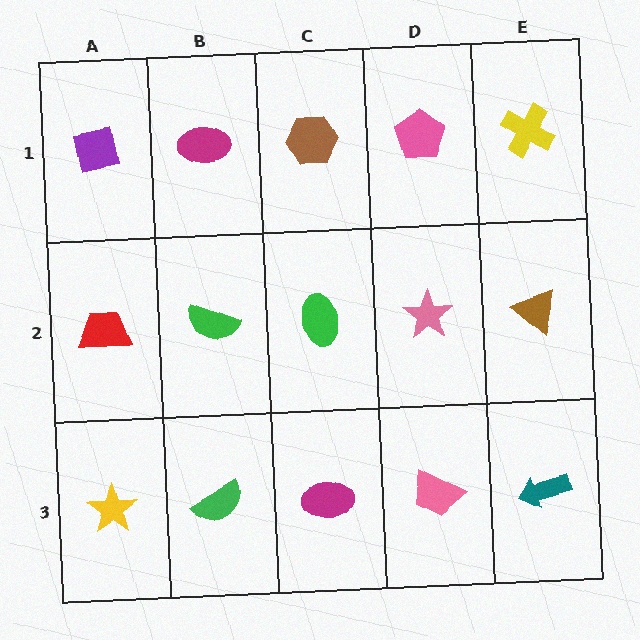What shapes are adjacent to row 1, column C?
A green ellipse (row 2, column C), a magenta ellipse (row 1, column B), a pink pentagon (row 1, column D).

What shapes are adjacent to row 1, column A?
A red trapezoid (row 2, column A), a magenta ellipse (row 1, column B).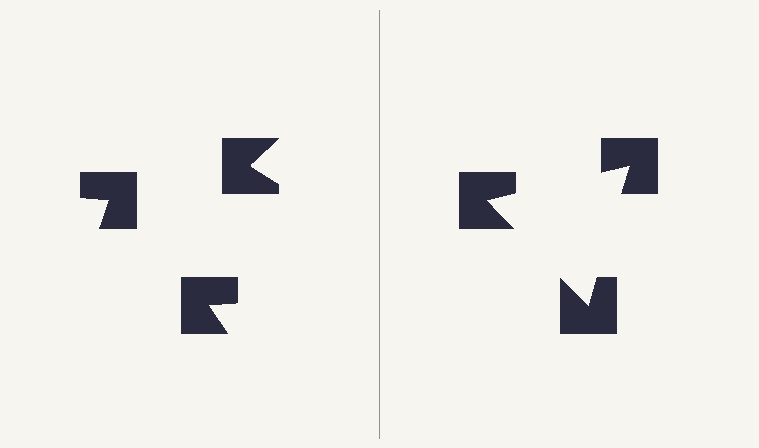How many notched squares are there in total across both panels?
6 — 3 on each side.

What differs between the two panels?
The notched squares are positioned identically on both sides; only the wedge orientations differ. On the right they align to a triangle; on the left they are misaligned.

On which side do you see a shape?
An illusory triangle appears on the right side. On the left side the wedge cuts are rotated, so no coherent shape forms.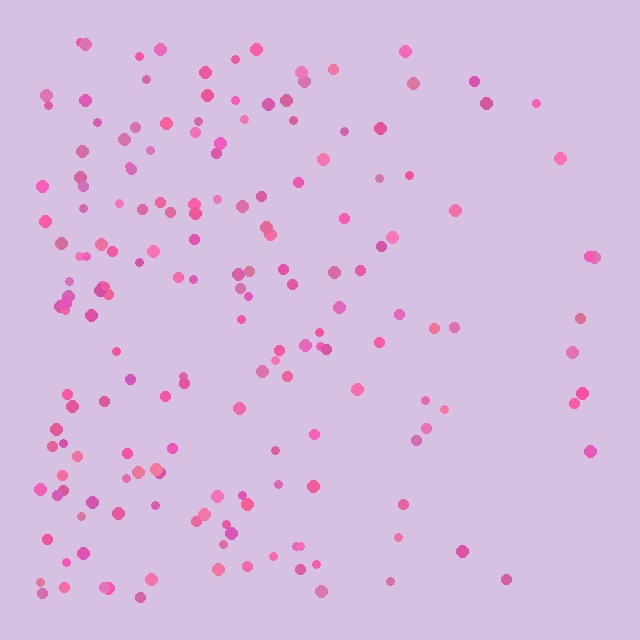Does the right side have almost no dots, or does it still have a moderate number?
Still a moderate number, just noticeably fewer than the left.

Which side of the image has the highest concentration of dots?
The left.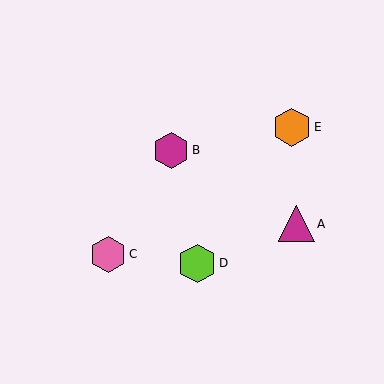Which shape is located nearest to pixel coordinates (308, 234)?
The magenta triangle (labeled A) at (296, 224) is nearest to that location.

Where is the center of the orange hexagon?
The center of the orange hexagon is at (292, 127).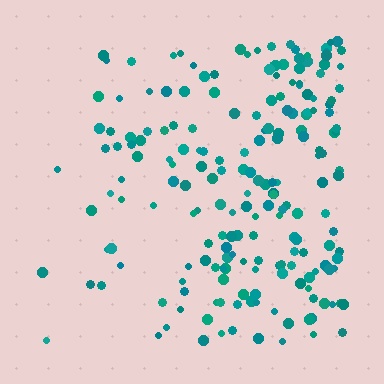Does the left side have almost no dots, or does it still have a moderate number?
Still a moderate number, just noticeably fewer than the right.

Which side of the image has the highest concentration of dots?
The right.